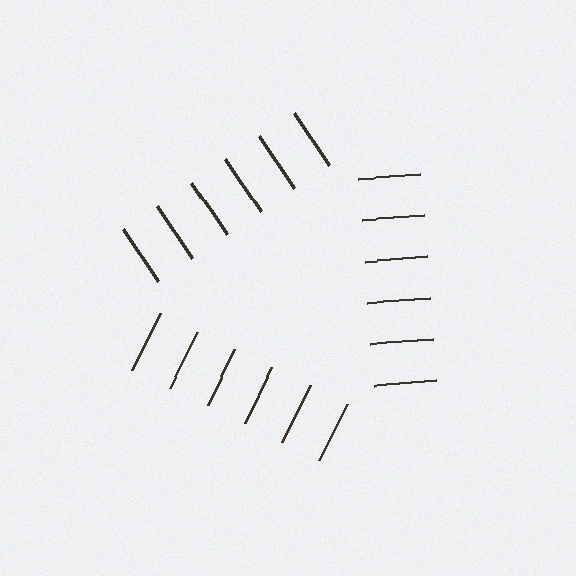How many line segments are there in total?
18 — 6 along each of the 3 edges.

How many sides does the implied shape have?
3 sides — the line-ends trace a triangle.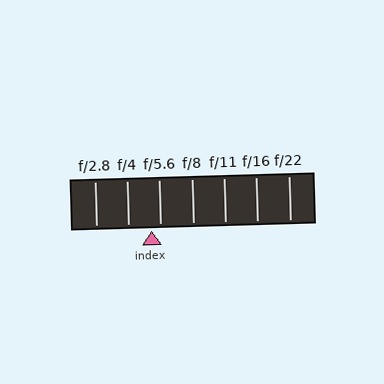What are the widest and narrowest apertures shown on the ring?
The widest aperture shown is f/2.8 and the narrowest is f/22.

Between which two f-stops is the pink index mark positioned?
The index mark is between f/4 and f/5.6.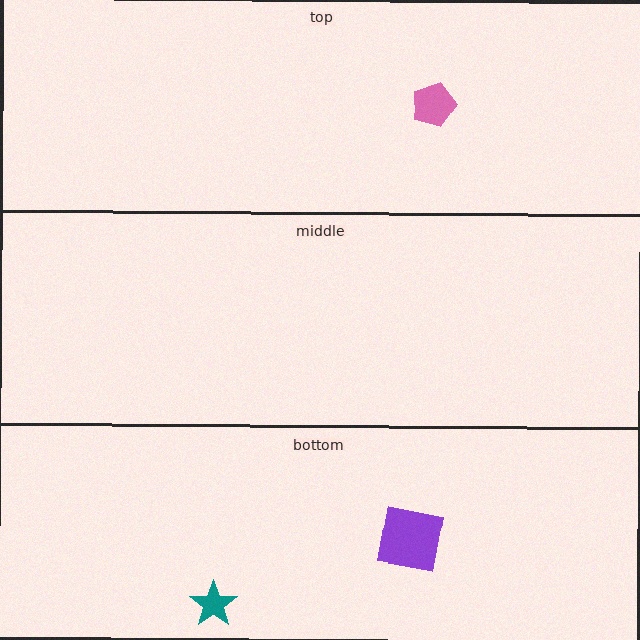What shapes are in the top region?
The pink pentagon.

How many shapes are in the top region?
1.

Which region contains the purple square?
The bottom region.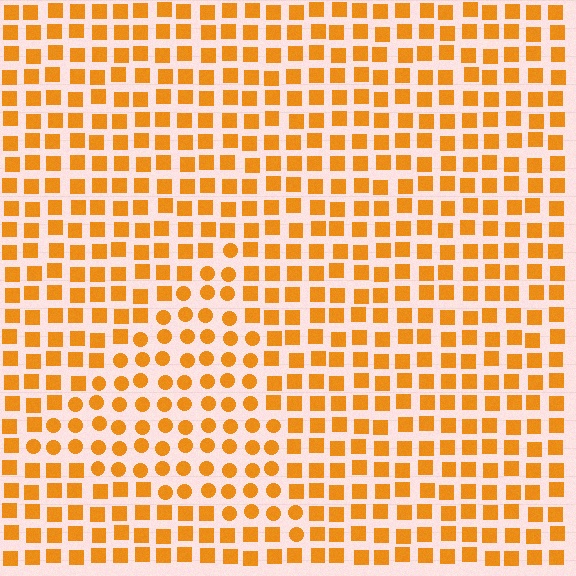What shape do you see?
I see a triangle.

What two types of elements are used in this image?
The image uses circles inside the triangle region and squares outside it.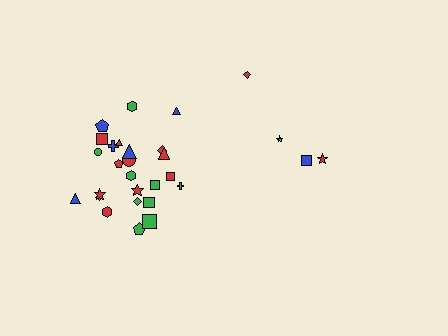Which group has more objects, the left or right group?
The left group.